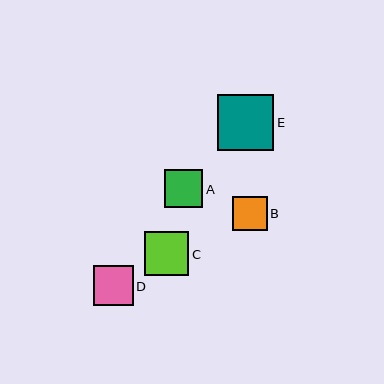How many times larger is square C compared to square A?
Square C is approximately 1.1 times the size of square A.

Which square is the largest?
Square E is the largest with a size of approximately 56 pixels.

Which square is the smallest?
Square B is the smallest with a size of approximately 34 pixels.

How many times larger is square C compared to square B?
Square C is approximately 1.3 times the size of square B.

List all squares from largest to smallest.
From largest to smallest: E, C, D, A, B.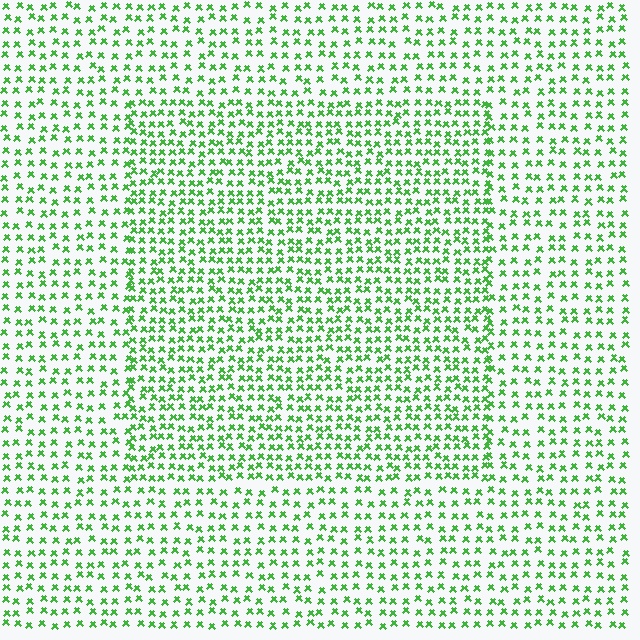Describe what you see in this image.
The image contains small green elements arranged at two different densities. A rectangle-shaped region is visible where the elements are more densely packed than the surrounding area.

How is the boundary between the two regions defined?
The boundary is defined by a change in element density (approximately 1.5x ratio). All elements are the same color, size, and shape.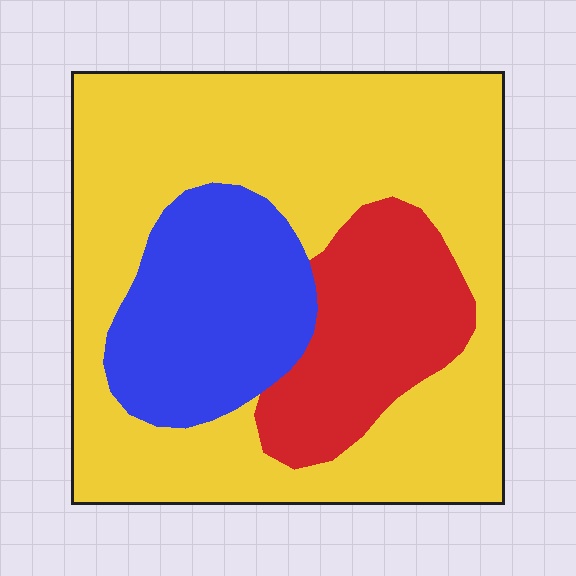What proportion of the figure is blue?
Blue covers 20% of the figure.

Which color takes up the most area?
Yellow, at roughly 60%.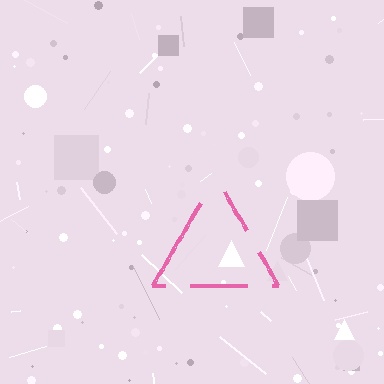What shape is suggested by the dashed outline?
The dashed outline suggests a triangle.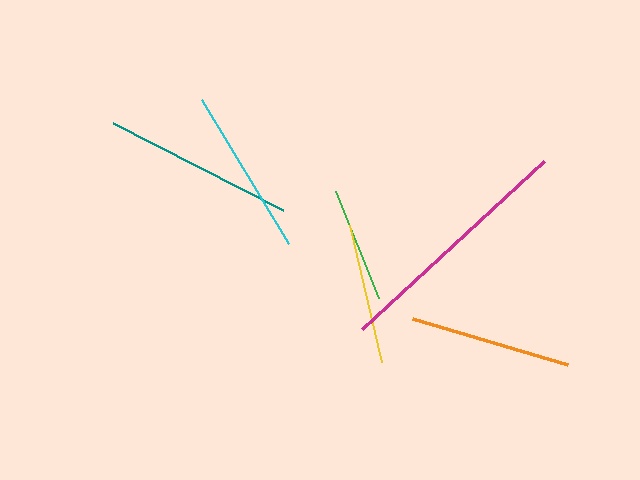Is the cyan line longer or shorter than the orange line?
The cyan line is longer than the orange line.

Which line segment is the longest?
The magenta line is the longest at approximately 247 pixels.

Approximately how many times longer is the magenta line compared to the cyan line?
The magenta line is approximately 1.5 times the length of the cyan line.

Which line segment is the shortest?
The green line is the shortest at approximately 115 pixels.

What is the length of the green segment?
The green segment is approximately 115 pixels long.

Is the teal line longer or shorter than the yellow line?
The teal line is longer than the yellow line.